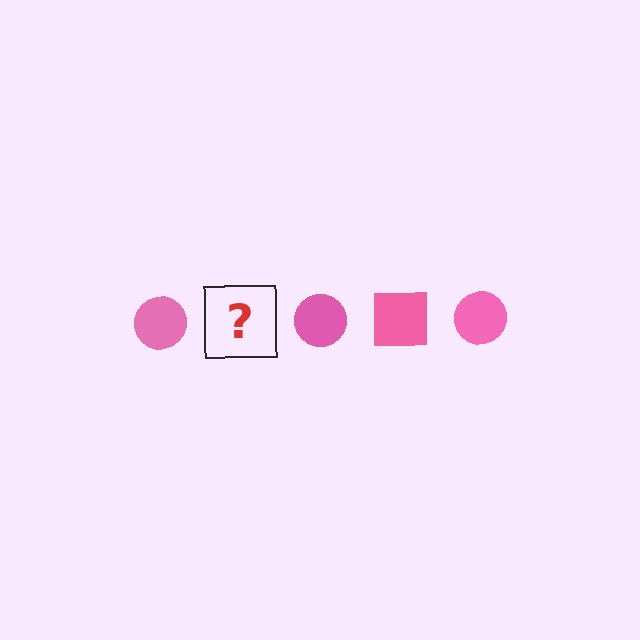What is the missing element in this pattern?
The missing element is a pink square.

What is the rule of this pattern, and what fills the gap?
The rule is that the pattern cycles through circle, square shapes in pink. The gap should be filled with a pink square.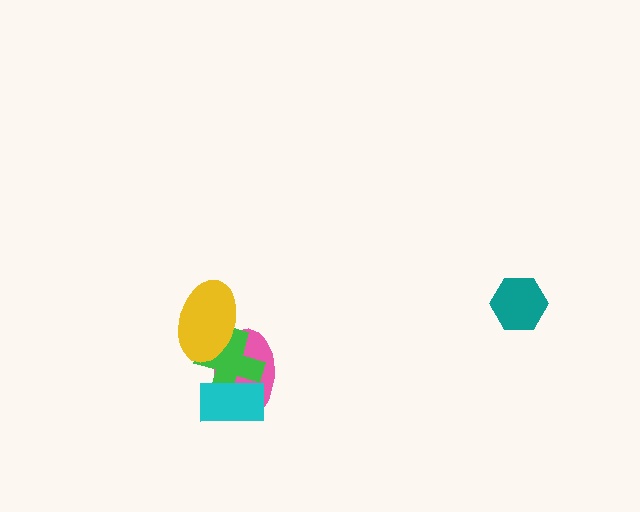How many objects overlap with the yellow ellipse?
2 objects overlap with the yellow ellipse.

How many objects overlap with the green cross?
3 objects overlap with the green cross.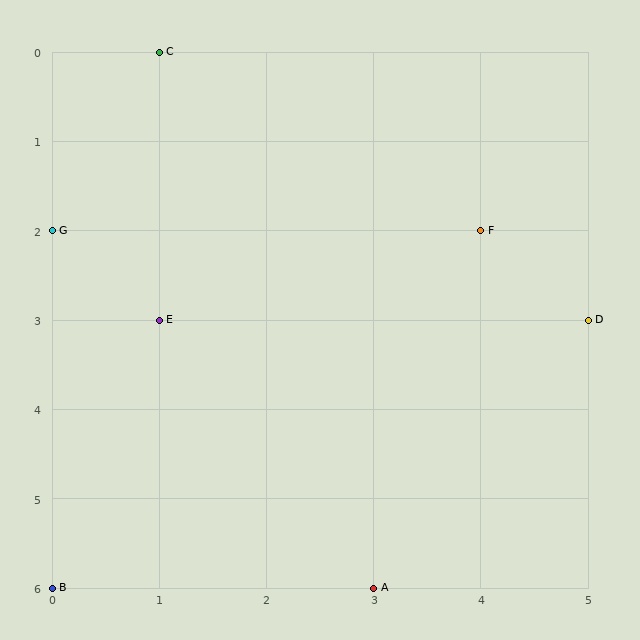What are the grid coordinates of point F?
Point F is at grid coordinates (4, 2).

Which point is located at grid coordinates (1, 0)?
Point C is at (1, 0).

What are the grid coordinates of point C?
Point C is at grid coordinates (1, 0).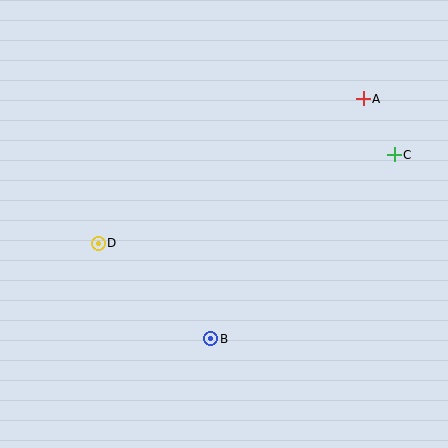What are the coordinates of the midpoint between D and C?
The midpoint between D and C is at (246, 199).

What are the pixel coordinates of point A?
Point A is at (363, 99).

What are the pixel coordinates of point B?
Point B is at (211, 339).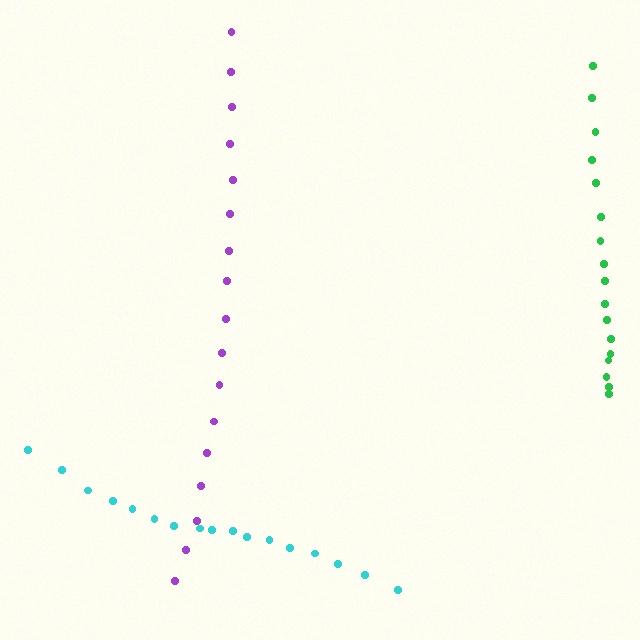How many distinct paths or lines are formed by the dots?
There are 3 distinct paths.